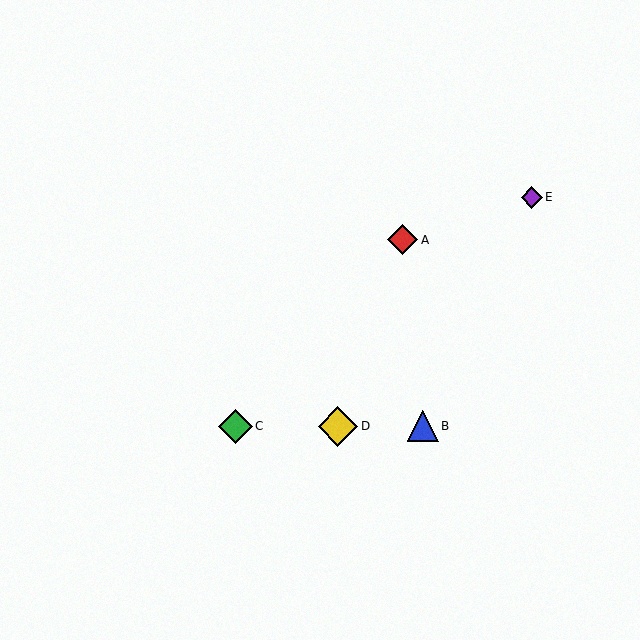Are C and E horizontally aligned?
No, C is at y≈426 and E is at y≈197.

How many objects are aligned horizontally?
3 objects (B, C, D) are aligned horizontally.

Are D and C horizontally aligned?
Yes, both are at y≈426.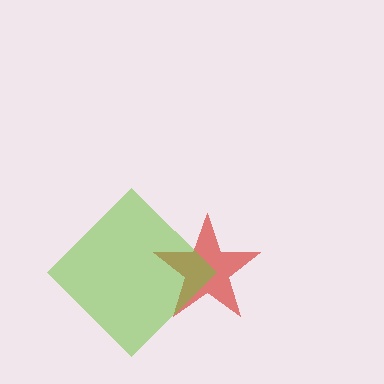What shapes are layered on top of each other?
The layered shapes are: a red star, a lime diamond.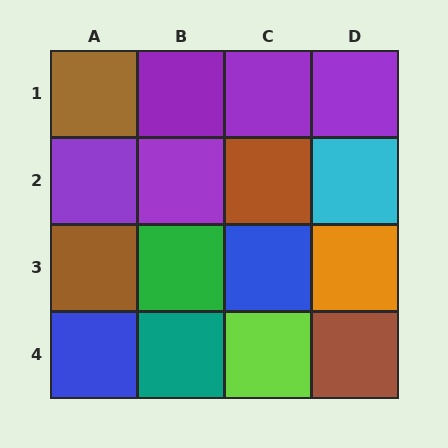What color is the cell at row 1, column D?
Purple.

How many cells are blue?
2 cells are blue.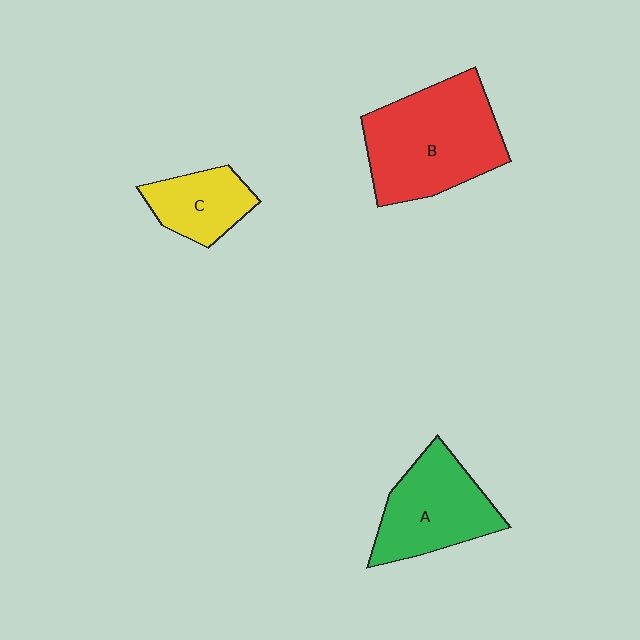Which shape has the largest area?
Shape B (red).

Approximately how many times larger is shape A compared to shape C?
Approximately 1.6 times.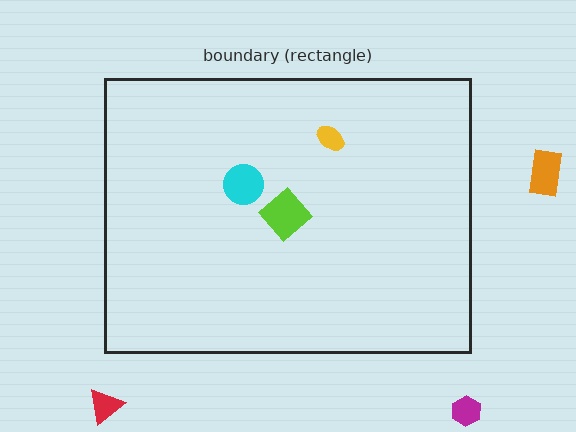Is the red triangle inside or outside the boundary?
Outside.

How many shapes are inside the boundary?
3 inside, 3 outside.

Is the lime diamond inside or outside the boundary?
Inside.